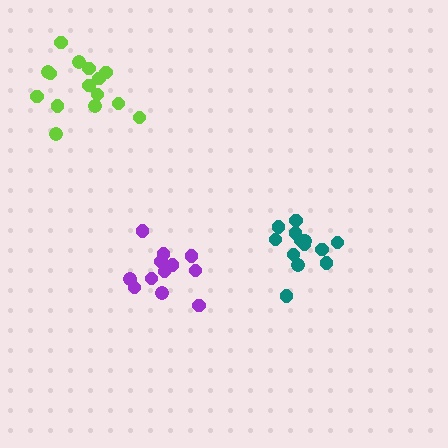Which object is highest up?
The lime cluster is topmost.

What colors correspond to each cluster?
The clusters are colored: teal, lime, purple.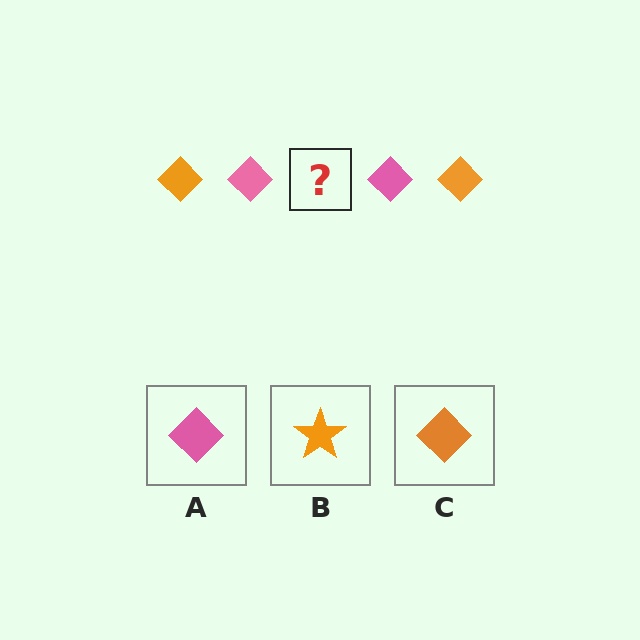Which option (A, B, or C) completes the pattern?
C.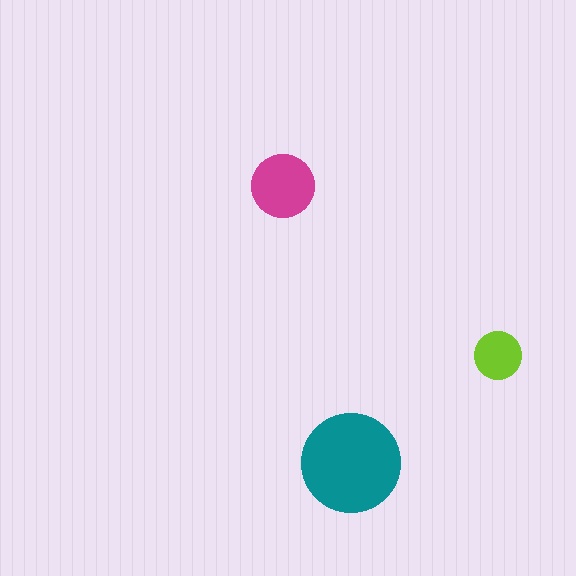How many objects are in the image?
There are 3 objects in the image.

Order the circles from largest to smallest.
the teal one, the magenta one, the lime one.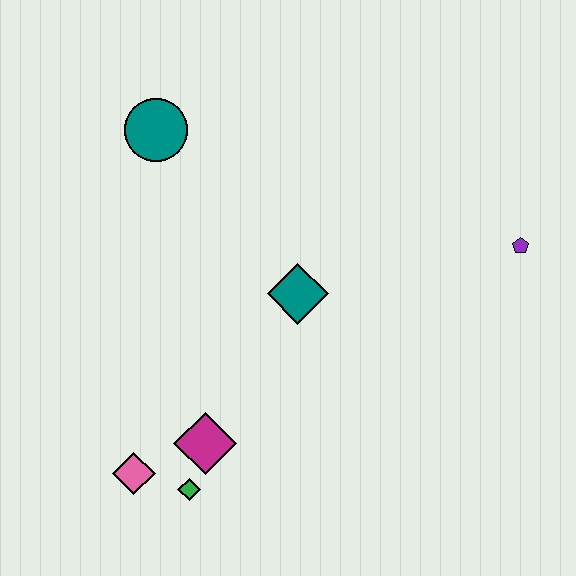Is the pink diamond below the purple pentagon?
Yes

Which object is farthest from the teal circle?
The purple pentagon is farthest from the teal circle.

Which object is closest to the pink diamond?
The green diamond is closest to the pink diamond.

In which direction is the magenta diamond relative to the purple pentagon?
The magenta diamond is to the left of the purple pentagon.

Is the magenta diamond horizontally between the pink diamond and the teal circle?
No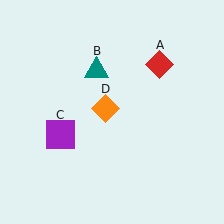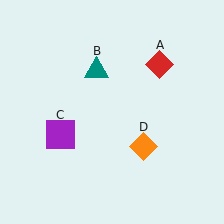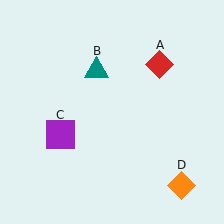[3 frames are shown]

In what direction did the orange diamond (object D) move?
The orange diamond (object D) moved down and to the right.